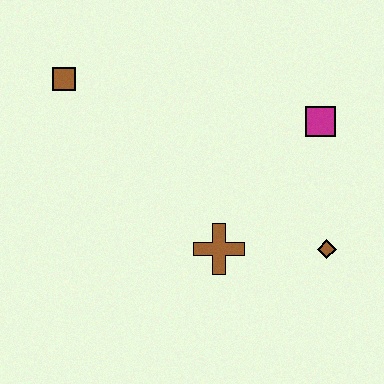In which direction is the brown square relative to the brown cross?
The brown square is above the brown cross.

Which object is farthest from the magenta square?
The brown square is farthest from the magenta square.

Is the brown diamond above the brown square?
No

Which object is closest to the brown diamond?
The brown cross is closest to the brown diamond.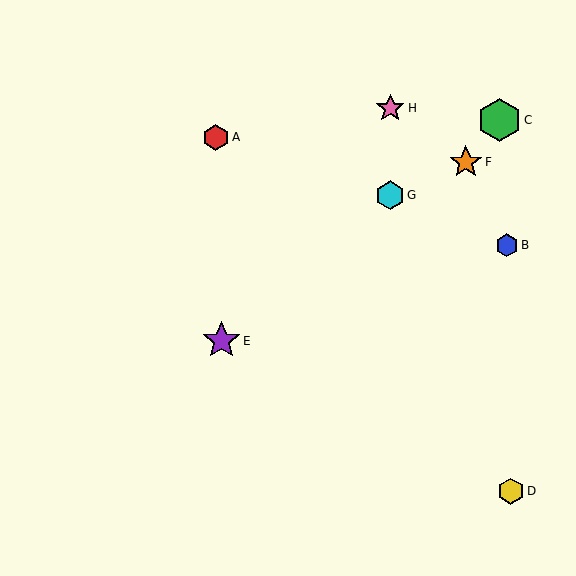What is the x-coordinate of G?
Object G is at x≈390.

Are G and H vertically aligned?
Yes, both are at x≈390.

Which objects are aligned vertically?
Objects G, H are aligned vertically.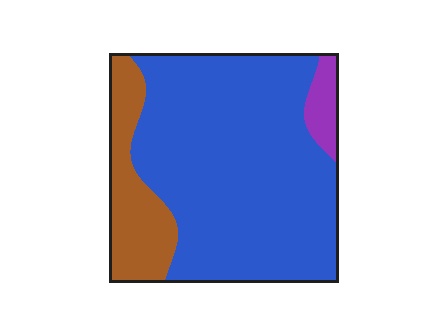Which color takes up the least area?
Purple, at roughly 5%.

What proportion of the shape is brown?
Brown takes up about one fifth (1/5) of the shape.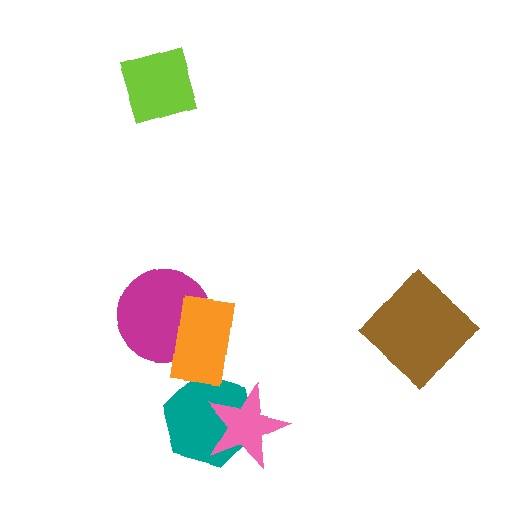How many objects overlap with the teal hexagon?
2 objects overlap with the teal hexagon.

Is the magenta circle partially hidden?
Yes, it is partially covered by another shape.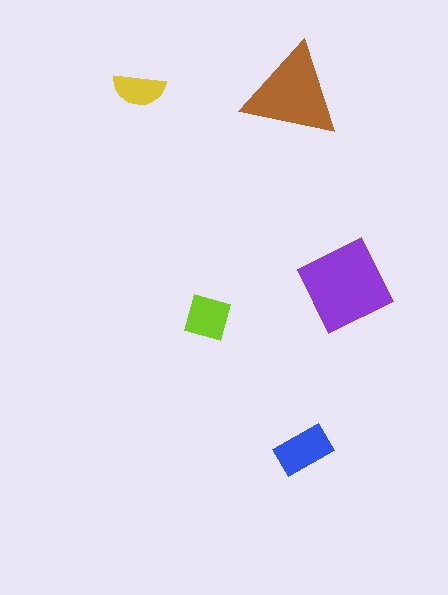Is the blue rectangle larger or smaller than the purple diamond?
Smaller.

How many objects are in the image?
There are 5 objects in the image.